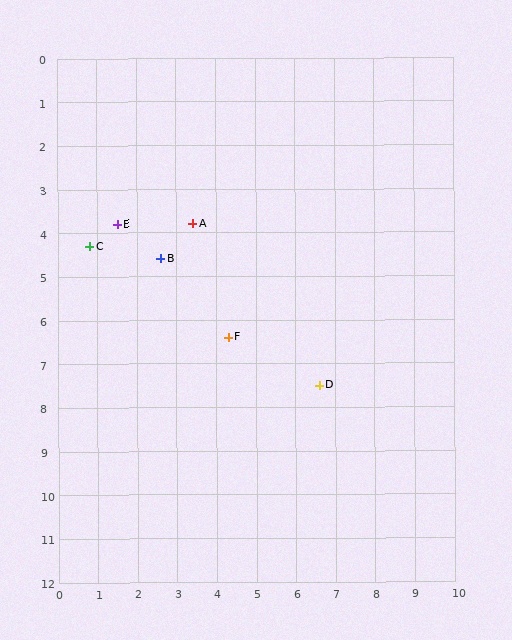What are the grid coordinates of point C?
Point C is at approximately (0.8, 4.3).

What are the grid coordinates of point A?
Point A is at approximately (3.4, 3.8).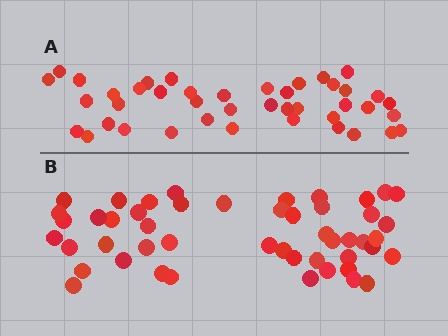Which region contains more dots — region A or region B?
Region B (the bottom region) has more dots.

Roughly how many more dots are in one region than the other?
Region B has roughly 8 or so more dots than region A.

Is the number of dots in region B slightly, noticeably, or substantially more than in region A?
Region B has only slightly more — the two regions are fairly close. The ratio is roughly 1.2 to 1.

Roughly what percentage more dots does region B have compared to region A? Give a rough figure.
About 15% more.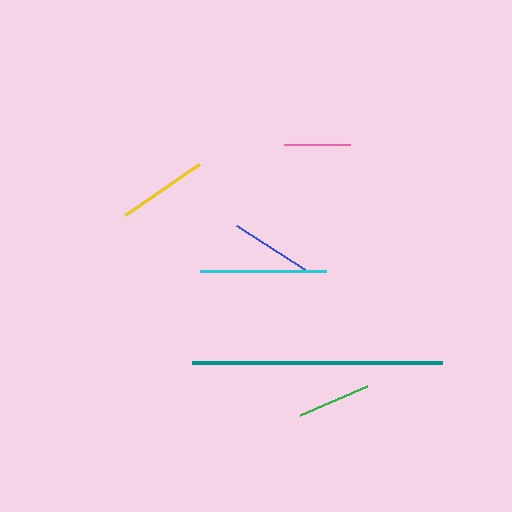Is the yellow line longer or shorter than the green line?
The yellow line is longer than the green line.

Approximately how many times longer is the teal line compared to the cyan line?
The teal line is approximately 2.0 times the length of the cyan line.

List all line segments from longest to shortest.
From longest to shortest: teal, cyan, yellow, blue, green, pink.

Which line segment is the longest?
The teal line is the longest at approximately 250 pixels.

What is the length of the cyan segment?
The cyan segment is approximately 125 pixels long.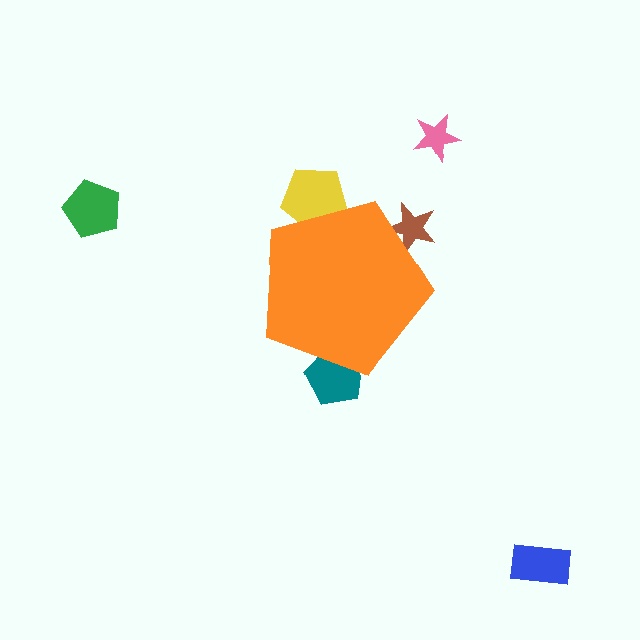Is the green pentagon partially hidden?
No, the green pentagon is fully visible.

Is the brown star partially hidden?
Yes, the brown star is partially hidden behind the orange pentagon.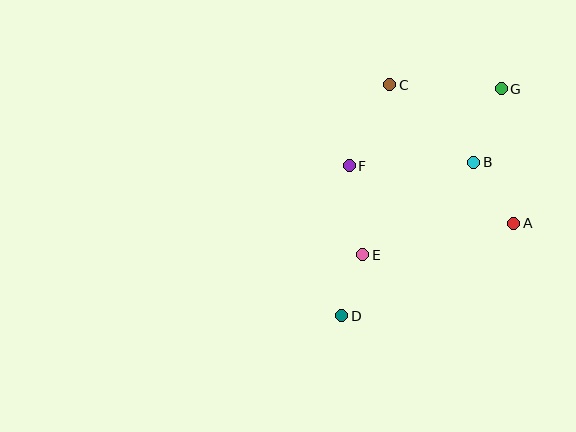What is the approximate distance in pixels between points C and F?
The distance between C and F is approximately 91 pixels.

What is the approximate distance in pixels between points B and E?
The distance between B and E is approximately 144 pixels.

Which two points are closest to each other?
Points D and E are closest to each other.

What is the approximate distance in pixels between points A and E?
The distance between A and E is approximately 154 pixels.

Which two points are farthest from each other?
Points D and G are farthest from each other.